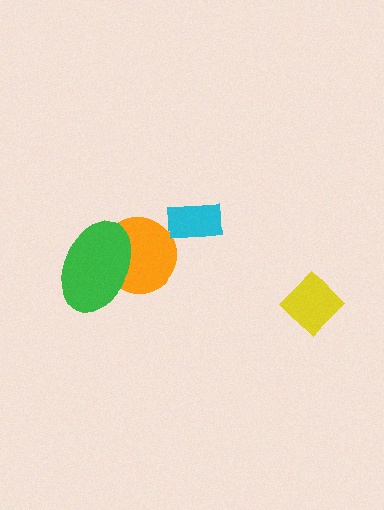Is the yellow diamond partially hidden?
No, no other shape covers it.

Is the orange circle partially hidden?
Yes, it is partially covered by another shape.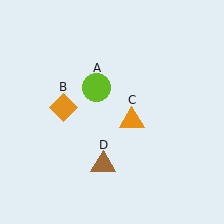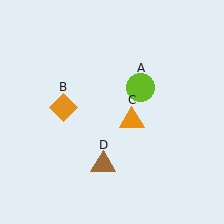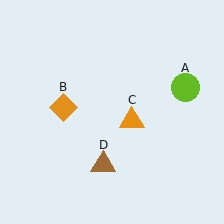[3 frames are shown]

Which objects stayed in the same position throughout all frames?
Orange diamond (object B) and orange triangle (object C) and brown triangle (object D) remained stationary.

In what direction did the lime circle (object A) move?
The lime circle (object A) moved right.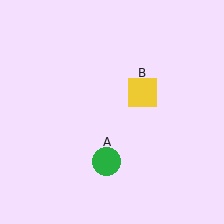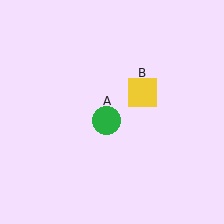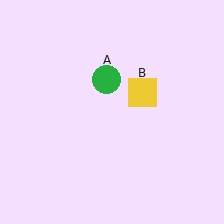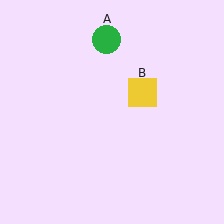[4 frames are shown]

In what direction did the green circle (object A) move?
The green circle (object A) moved up.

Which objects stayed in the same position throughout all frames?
Yellow square (object B) remained stationary.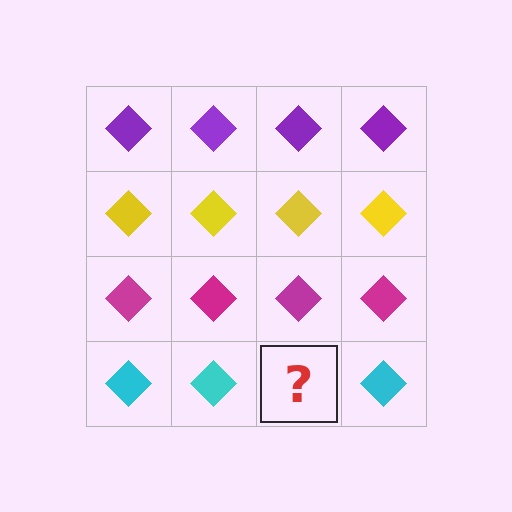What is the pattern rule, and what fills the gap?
The rule is that each row has a consistent color. The gap should be filled with a cyan diamond.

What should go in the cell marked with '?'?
The missing cell should contain a cyan diamond.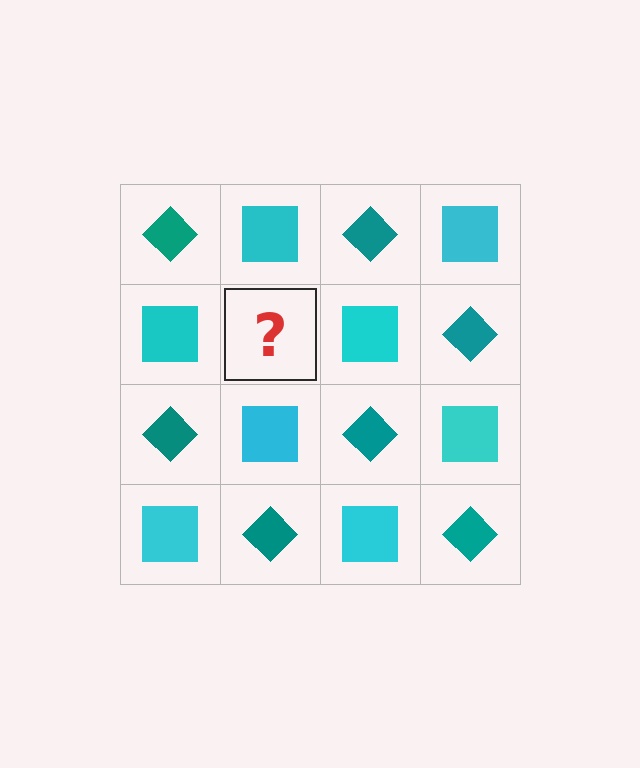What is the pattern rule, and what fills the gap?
The rule is that it alternates teal diamond and cyan square in a checkerboard pattern. The gap should be filled with a teal diamond.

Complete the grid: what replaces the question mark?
The question mark should be replaced with a teal diamond.